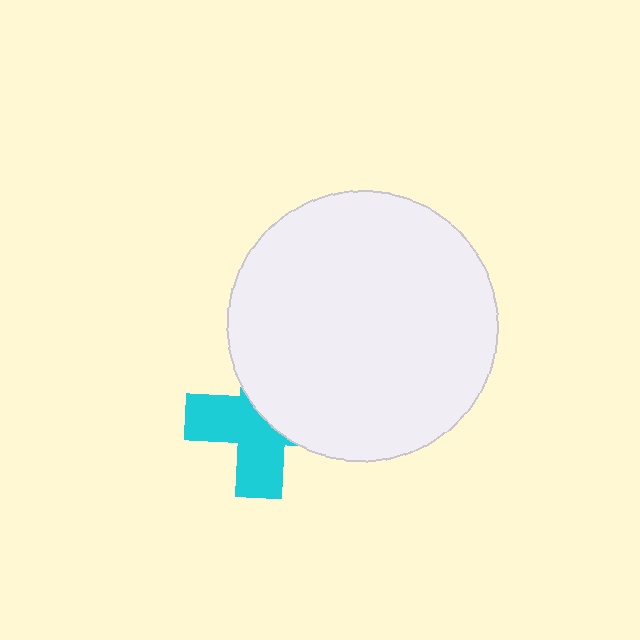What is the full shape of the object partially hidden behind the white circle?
The partially hidden object is a cyan cross.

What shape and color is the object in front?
The object in front is a white circle.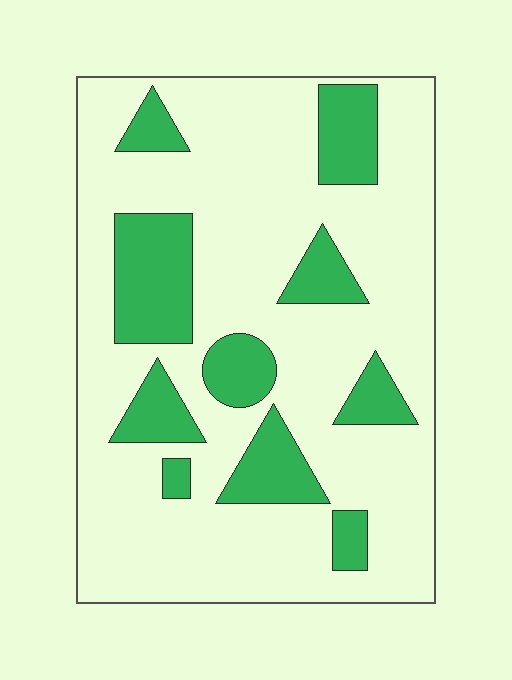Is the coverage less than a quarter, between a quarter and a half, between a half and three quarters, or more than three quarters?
Less than a quarter.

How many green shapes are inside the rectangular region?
10.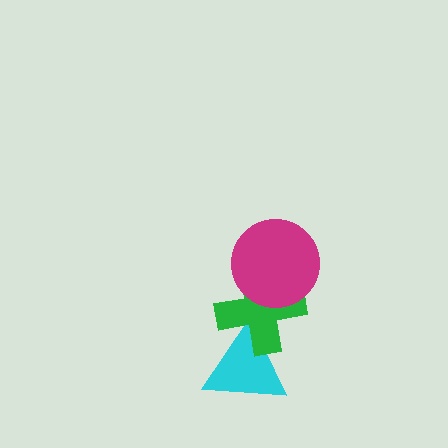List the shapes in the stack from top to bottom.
From top to bottom: the magenta circle, the green cross, the cyan triangle.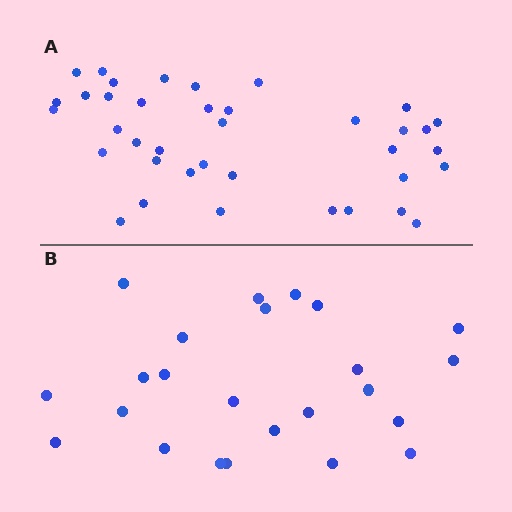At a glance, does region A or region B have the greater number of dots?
Region A (the top region) has more dots.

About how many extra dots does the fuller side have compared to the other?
Region A has approximately 15 more dots than region B.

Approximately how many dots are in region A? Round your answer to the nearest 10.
About 40 dots. (The exact count is 38, which rounds to 40.)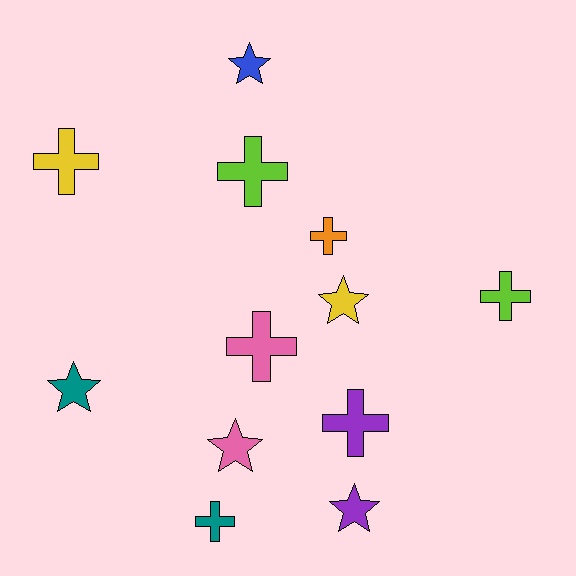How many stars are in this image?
There are 5 stars.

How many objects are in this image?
There are 12 objects.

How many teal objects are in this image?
There are 2 teal objects.